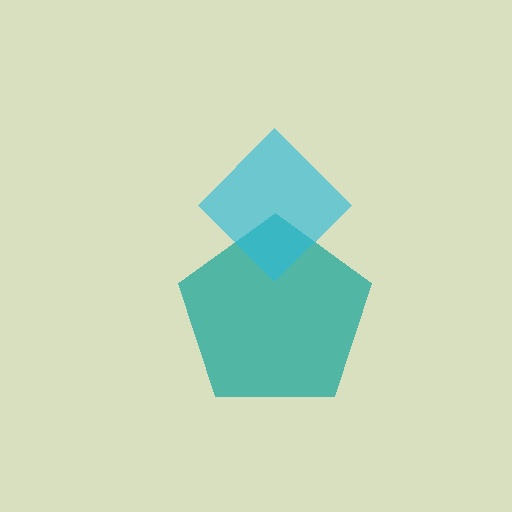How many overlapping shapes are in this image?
There are 2 overlapping shapes in the image.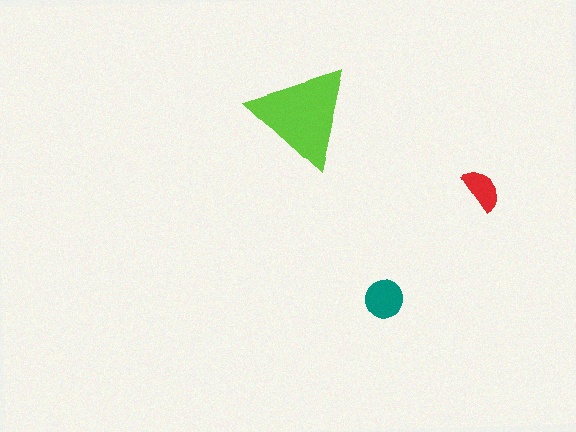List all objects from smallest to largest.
The red semicircle, the teal circle, the lime triangle.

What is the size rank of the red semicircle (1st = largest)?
3rd.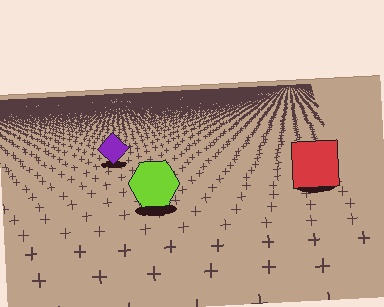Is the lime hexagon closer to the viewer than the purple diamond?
Yes. The lime hexagon is closer — you can tell from the texture gradient: the ground texture is coarser near it.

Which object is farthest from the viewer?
The purple diamond is farthest from the viewer. It appears smaller and the ground texture around it is denser.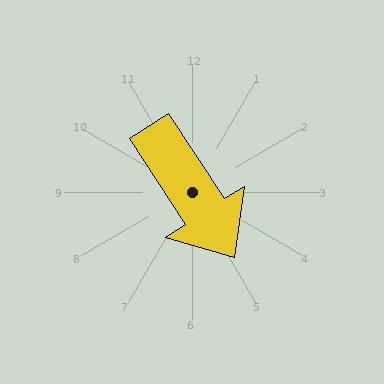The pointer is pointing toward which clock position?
Roughly 5 o'clock.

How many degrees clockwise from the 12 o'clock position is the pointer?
Approximately 147 degrees.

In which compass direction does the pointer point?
Southeast.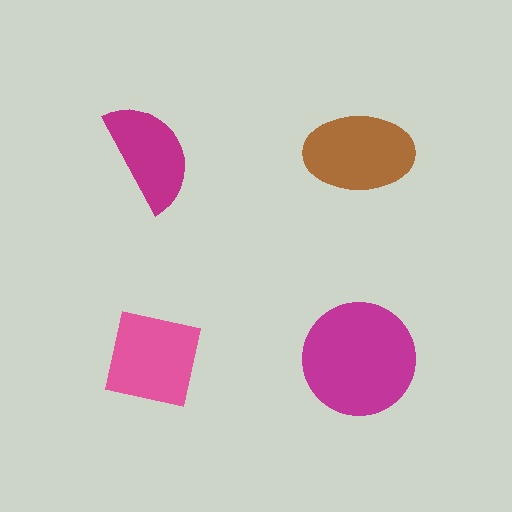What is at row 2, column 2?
A magenta circle.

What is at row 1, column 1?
A magenta semicircle.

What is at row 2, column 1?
A pink square.